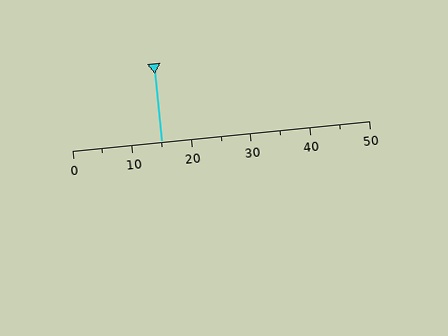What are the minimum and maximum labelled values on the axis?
The axis runs from 0 to 50.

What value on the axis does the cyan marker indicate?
The marker indicates approximately 15.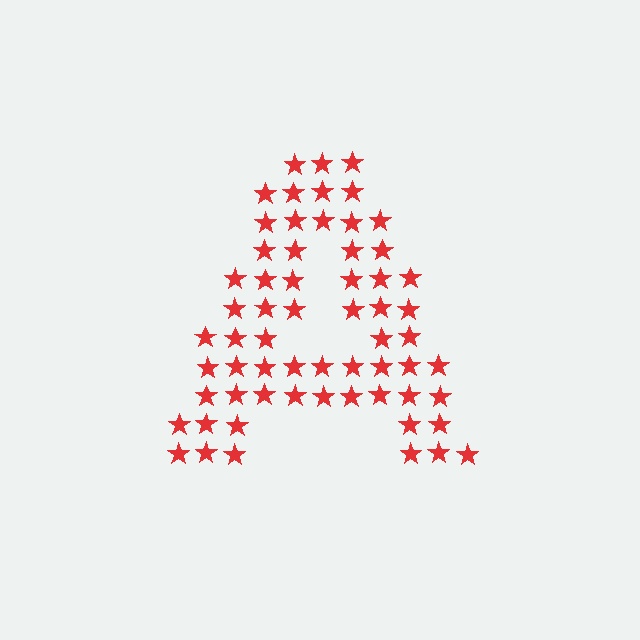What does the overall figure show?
The overall figure shows the letter A.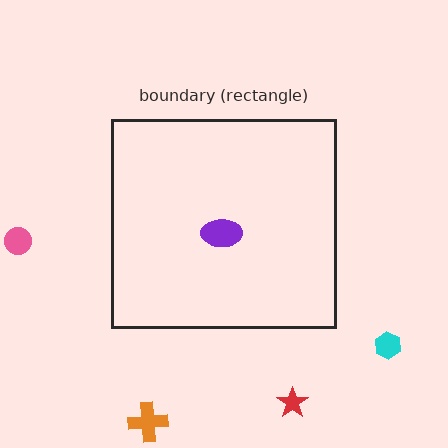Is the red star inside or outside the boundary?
Outside.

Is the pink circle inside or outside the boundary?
Outside.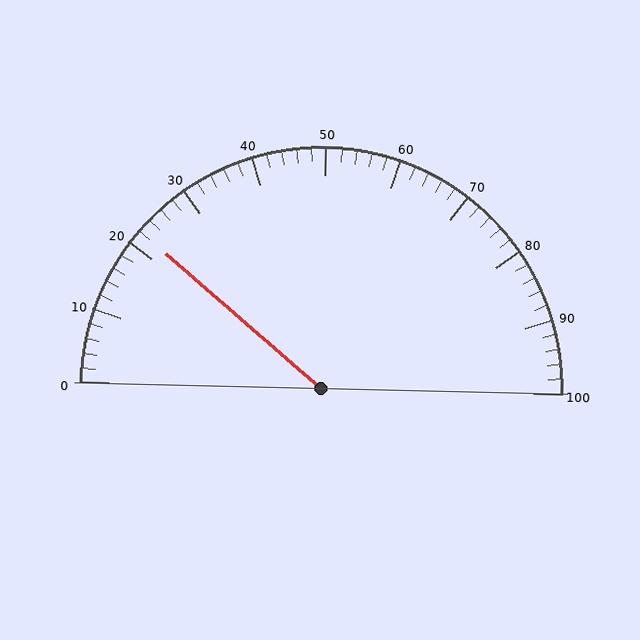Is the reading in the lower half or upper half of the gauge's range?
The reading is in the lower half of the range (0 to 100).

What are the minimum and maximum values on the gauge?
The gauge ranges from 0 to 100.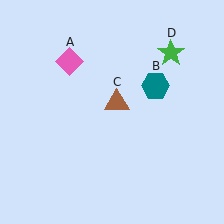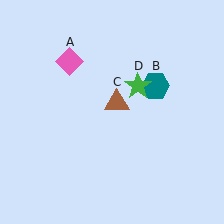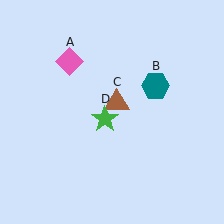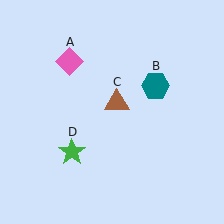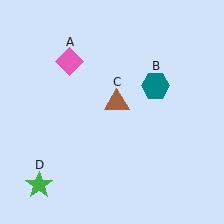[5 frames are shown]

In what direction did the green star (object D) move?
The green star (object D) moved down and to the left.